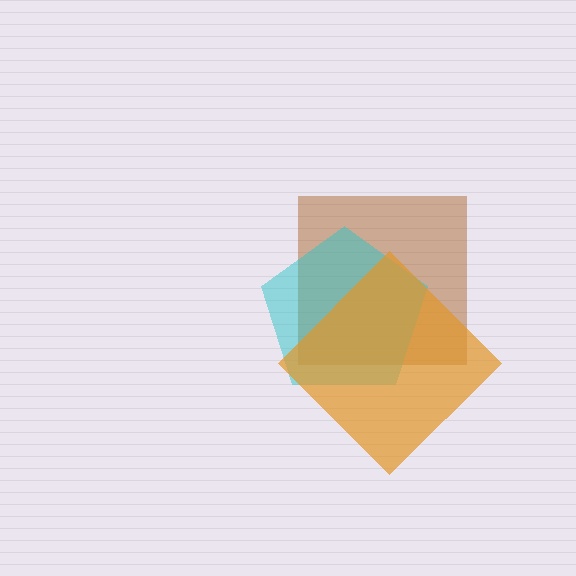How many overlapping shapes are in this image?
There are 3 overlapping shapes in the image.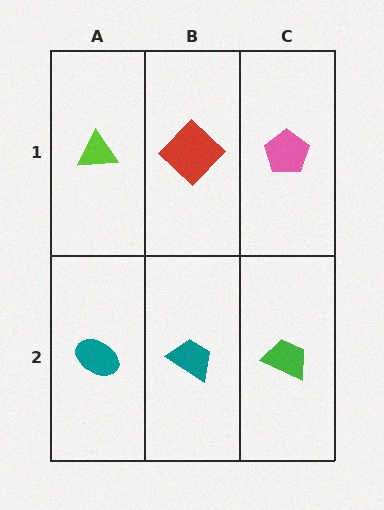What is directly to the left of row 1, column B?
A lime triangle.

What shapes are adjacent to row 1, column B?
A teal trapezoid (row 2, column B), a lime triangle (row 1, column A), a pink pentagon (row 1, column C).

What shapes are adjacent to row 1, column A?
A teal ellipse (row 2, column A), a red diamond (row 1, column B).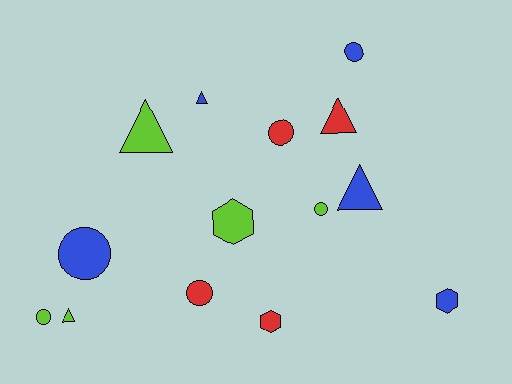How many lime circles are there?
There are 2 lime circles.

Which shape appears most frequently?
Circle, with 6 objects.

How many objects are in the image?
There are 14 objects.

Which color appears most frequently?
Lime, with 5 objects.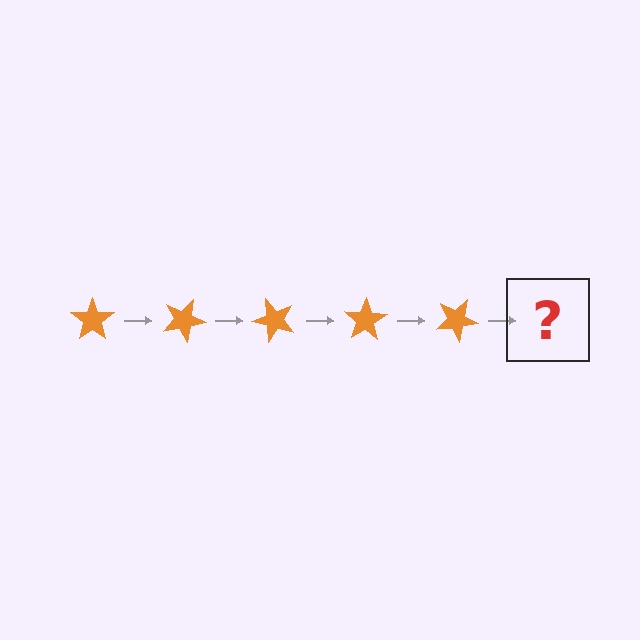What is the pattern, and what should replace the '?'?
The pattern is that the star rotates 25 degrees each step. The '?' should be an orange star rotated 125 degrees.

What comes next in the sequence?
The next element should be an orange star rotated 125 degrees.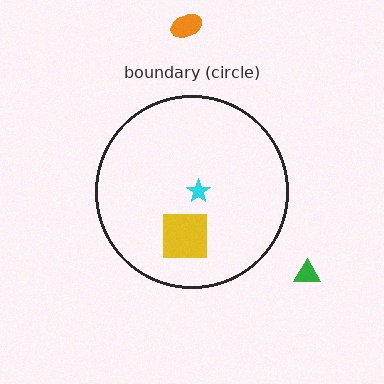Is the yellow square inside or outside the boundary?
Inside.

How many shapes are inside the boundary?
2 inside, 2 outside.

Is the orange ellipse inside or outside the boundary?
Outside.